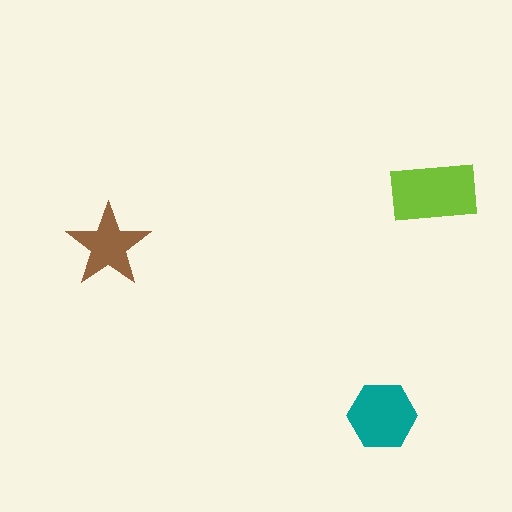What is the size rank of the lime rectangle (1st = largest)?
1st.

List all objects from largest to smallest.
The lime rectangle, the teal hexagon, the brown star.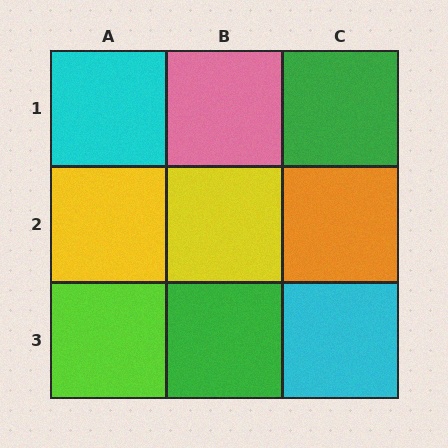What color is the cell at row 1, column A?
Cyan.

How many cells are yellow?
2 cells are yellow.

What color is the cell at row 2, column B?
Yellow.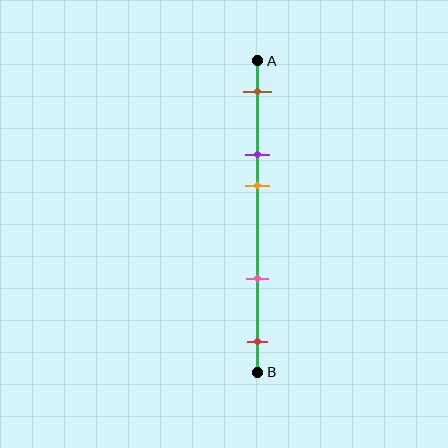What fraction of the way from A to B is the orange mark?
The orange mark is approximately 40% (0.4) of the way from A to B.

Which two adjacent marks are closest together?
The purple and orange marks are the closest adjacent pair.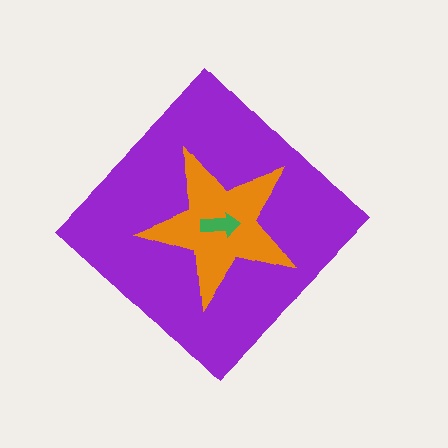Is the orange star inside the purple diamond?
Yes.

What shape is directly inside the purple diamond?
The orange star.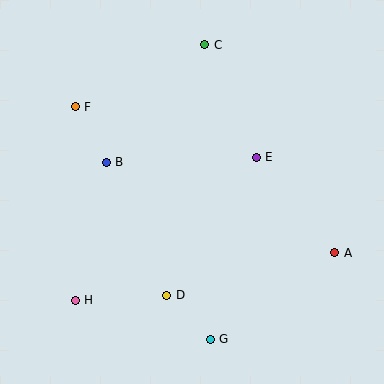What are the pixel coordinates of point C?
Point C is at (205, 45).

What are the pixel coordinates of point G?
Point G is at (210, 339).